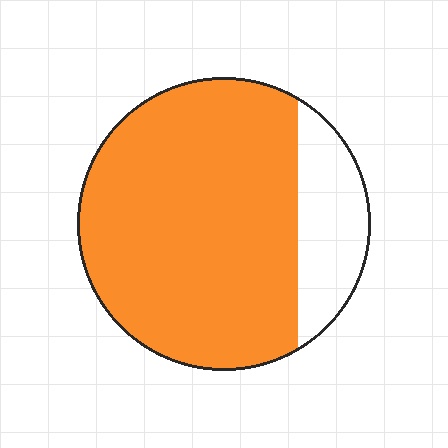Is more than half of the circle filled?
Yes.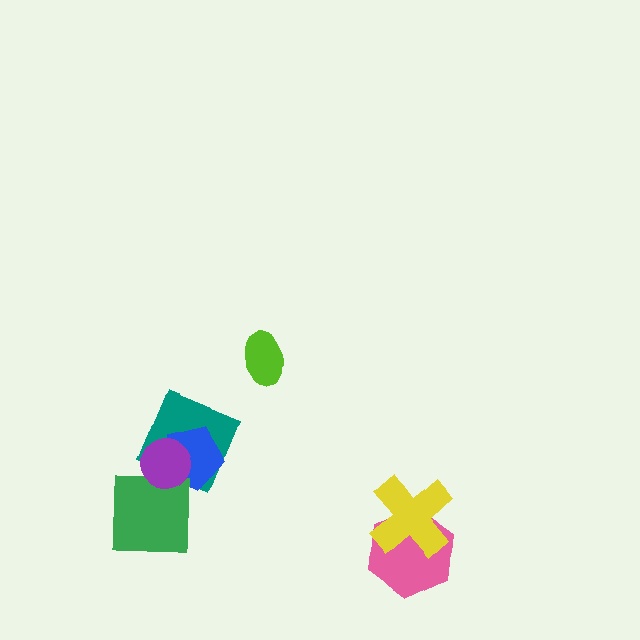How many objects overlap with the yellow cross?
1 object overlaps with the yellow cross.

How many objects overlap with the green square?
1 object overlaps with the green square.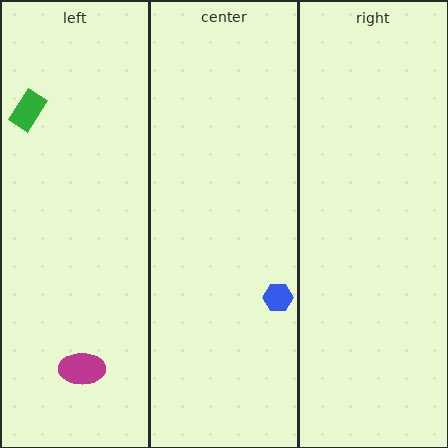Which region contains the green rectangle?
The left region.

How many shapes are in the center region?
1.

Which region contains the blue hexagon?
The center region.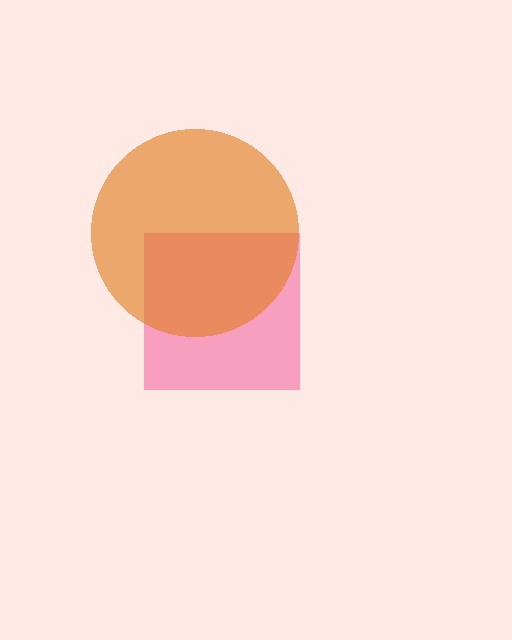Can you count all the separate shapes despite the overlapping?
Yes, there are 2 separate shapes.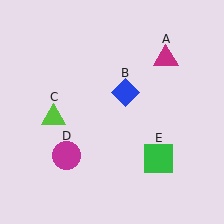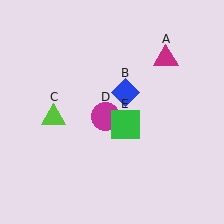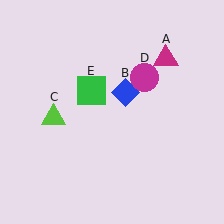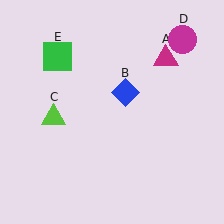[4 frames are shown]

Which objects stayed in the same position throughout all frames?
Magenta triangle (object A) and blue diamond (object B) and lime triangle (object C) remained stationary.